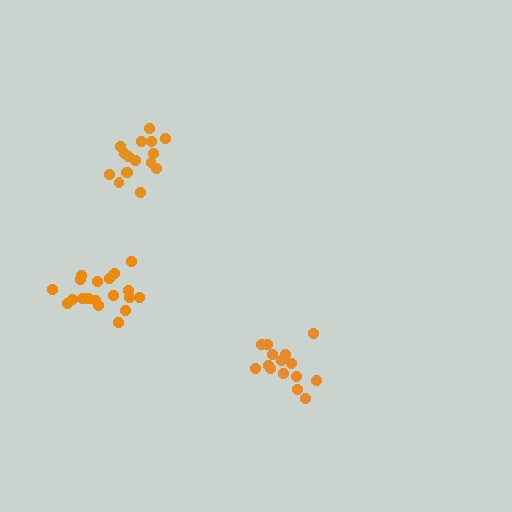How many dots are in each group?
Group 1: 16 dots, Group 2: 15 dots, Group 3: 19 dots (50 total).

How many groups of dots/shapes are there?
There are 3 groups.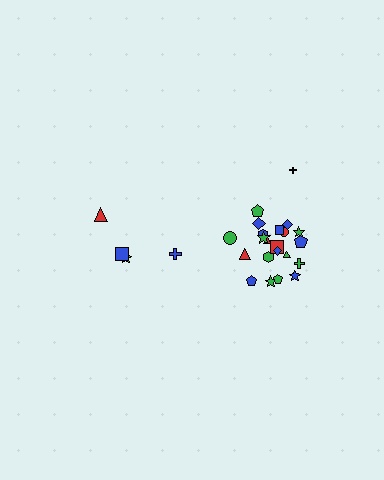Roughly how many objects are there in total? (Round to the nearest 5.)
Roughly 25 objects in total.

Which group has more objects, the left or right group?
The right group.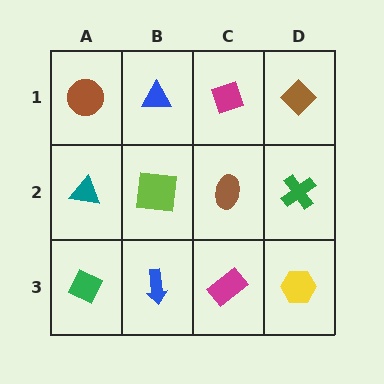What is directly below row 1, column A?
A teal triangle.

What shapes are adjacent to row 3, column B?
A lime square (row 2, column B), a green diamond (row 3, column A), a magenta rectangle (row 3, column C).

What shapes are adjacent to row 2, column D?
A brown diamond (row 1, column D), a yellow hexagon (row 3, column D), a brown ellipse (row 2, column C).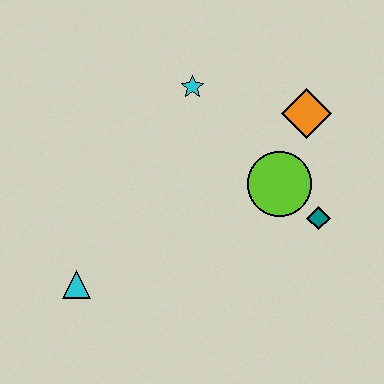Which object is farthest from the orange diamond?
The cyan triangle is farthest from the orange diamond.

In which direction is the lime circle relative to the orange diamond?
The lime circle is below the orange diamond.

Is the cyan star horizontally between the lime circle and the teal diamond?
No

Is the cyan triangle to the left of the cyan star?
Yes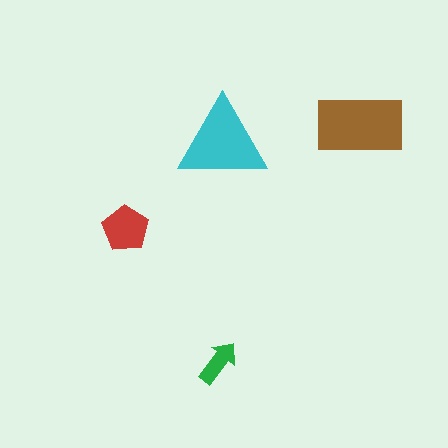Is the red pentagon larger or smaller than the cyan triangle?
Smaller.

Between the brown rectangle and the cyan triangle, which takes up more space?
The brown rectangle.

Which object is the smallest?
The green arrow.